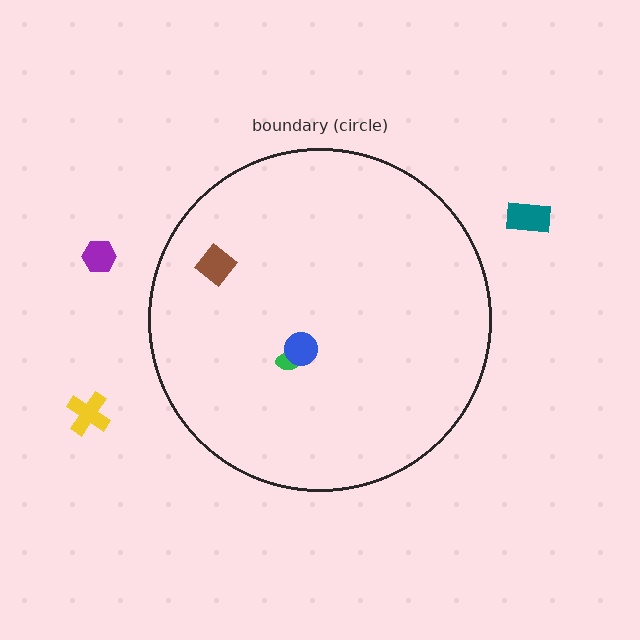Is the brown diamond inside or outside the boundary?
Inside.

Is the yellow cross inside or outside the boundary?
Outside.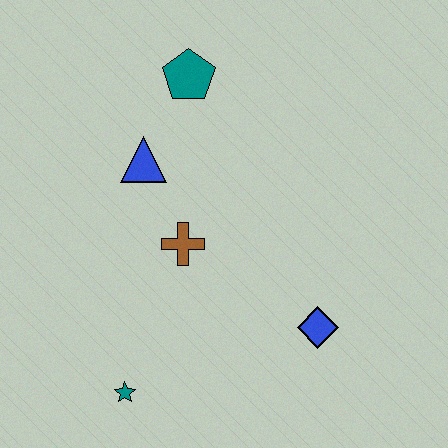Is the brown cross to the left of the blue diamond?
Yes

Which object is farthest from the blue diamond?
The teal pentagon is farthest from the blue diamond.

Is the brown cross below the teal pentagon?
Yes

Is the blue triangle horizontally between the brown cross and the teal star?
Yes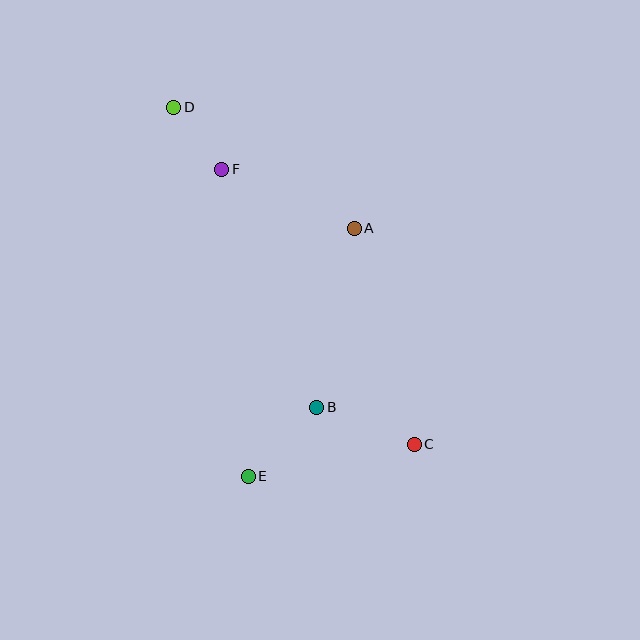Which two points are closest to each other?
Points D and F are closest to each other.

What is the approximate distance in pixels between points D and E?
The distance between D and E is approximately 376 pixels.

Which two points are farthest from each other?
Points C and D are farthest from each other.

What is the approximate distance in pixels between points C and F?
The distance between C and F is approximately 336 pixels.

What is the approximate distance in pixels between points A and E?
The distance between A and E is approximately 270 pixels.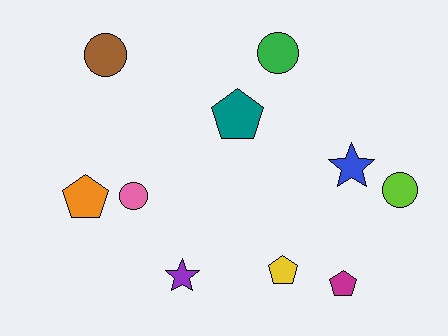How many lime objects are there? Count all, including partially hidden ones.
There is 1 lime object.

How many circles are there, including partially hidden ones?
There are 4 circles.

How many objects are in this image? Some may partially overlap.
There are 10 objects.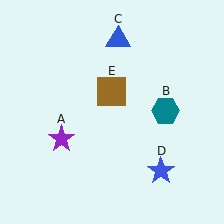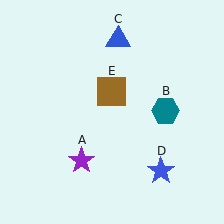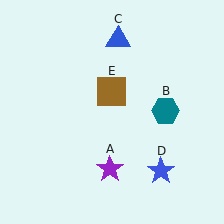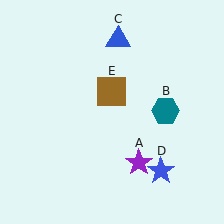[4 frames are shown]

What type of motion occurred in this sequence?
The purple star (object A) rotated counterclockwise around the center of the scene.